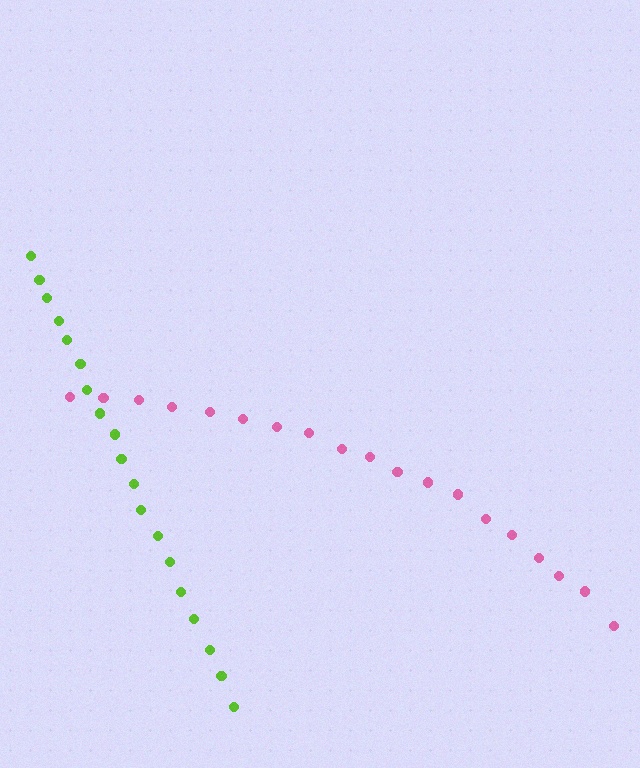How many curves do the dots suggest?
There are 2 distinct paths.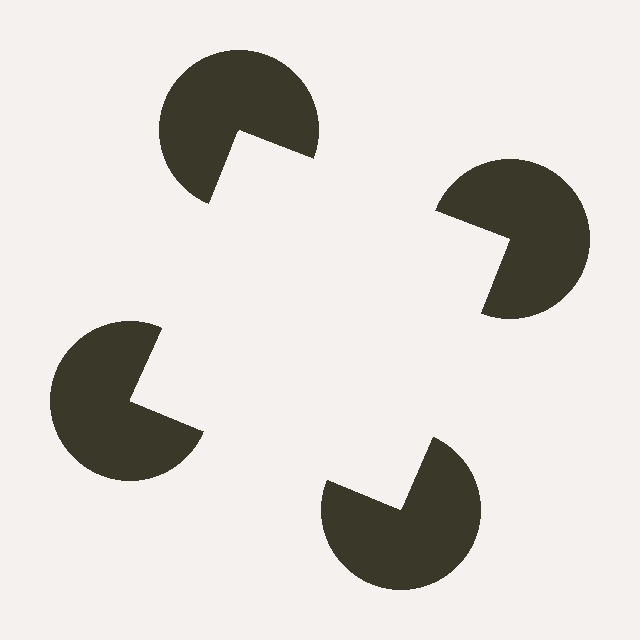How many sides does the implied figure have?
4 sides.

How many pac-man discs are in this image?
There are 4 — one at each vertex of the illusory square.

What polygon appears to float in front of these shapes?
An illusory square — its edges are inferred from the aligned wedge cuts in the pac-man discs, not physically drawn.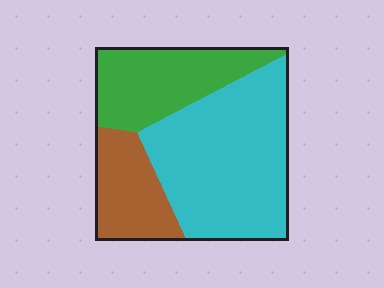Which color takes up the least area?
Brown, at roughly 20%.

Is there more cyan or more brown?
Cyan.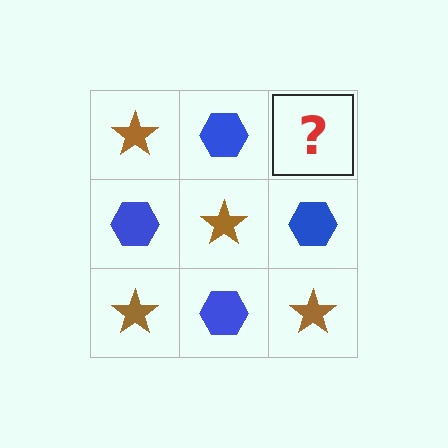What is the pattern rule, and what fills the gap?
The rule is that it alternates brown star and blue hexagon in a checkerboard pattern. The gap should be filled with a brown star.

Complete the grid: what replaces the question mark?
The question mark should be replaced with a brown star.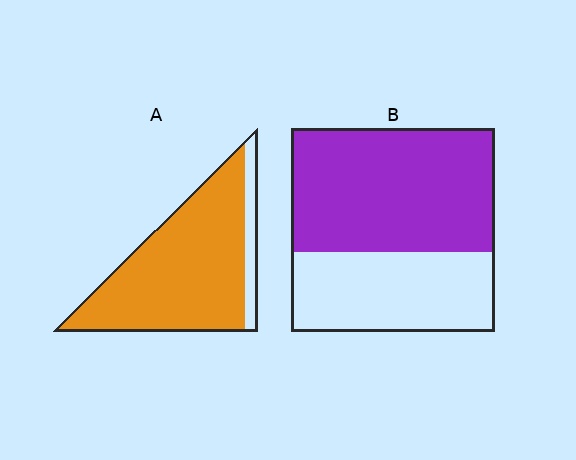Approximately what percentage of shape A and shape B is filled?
A is approximately 90% and B is approximately 60%.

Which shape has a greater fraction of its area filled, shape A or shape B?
Shape A.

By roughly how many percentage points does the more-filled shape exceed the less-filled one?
By roughly 25 percentage points (A over B).